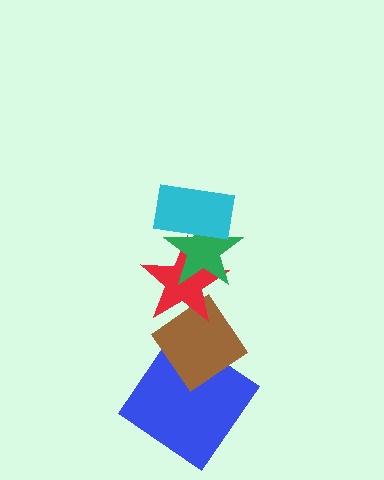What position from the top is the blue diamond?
The blue diamond is 5th from the top.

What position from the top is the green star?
The green star is 2nd from the top.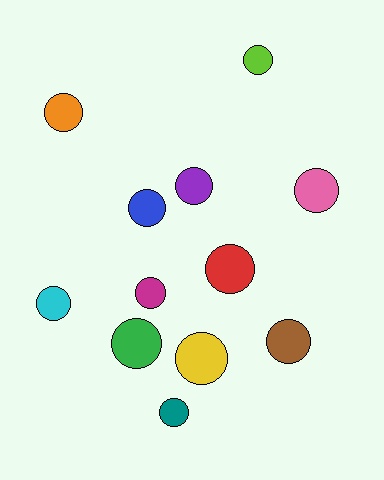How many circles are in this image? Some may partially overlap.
There are 12 circles.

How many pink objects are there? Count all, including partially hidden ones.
There is 1 pink object.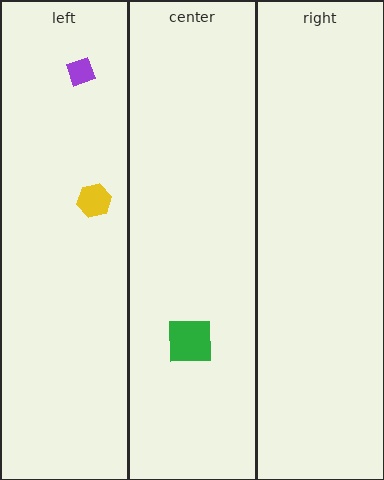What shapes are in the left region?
The purple diamond, the yellow hexagon.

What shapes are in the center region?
The green square.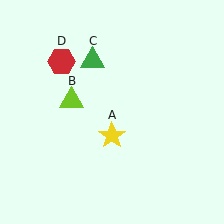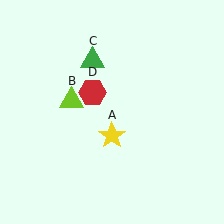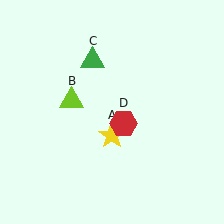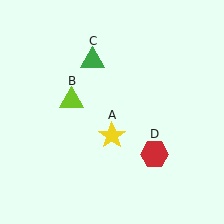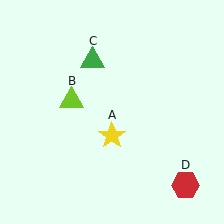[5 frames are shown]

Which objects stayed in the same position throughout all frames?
Yellow star (object A) and lime triangle (object B) and green triangle (object C) remained stationary.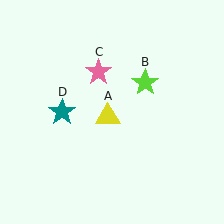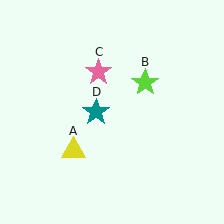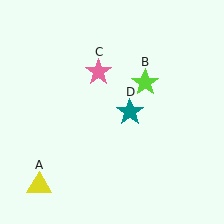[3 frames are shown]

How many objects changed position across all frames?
2 objects changed position: yellow triangle (object A), teal star (object D).